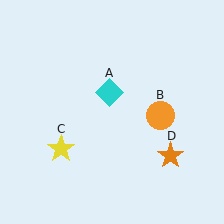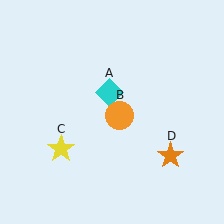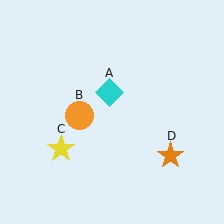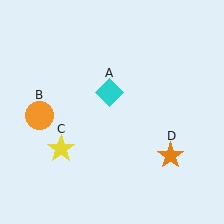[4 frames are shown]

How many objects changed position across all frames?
1 object changed position: orange circle (object B).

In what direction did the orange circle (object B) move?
The orange circle (object B) moved left.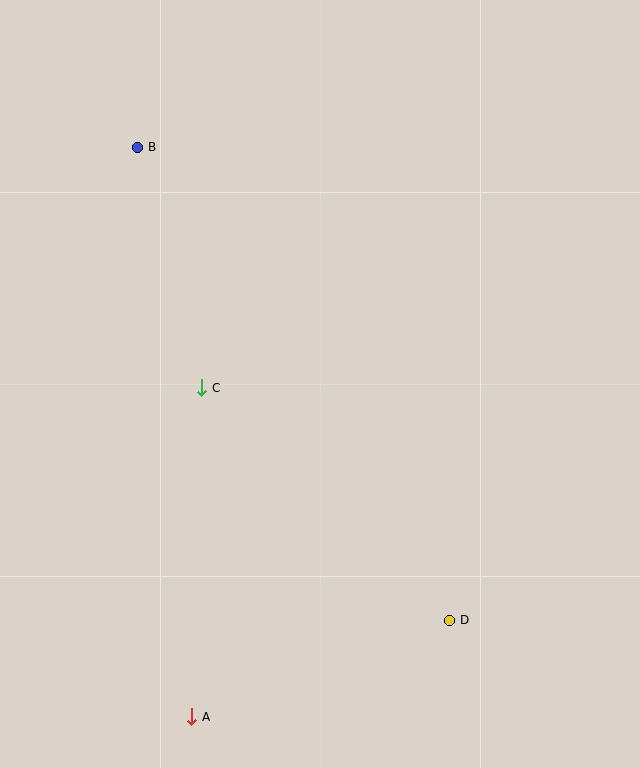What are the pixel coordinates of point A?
Point A is at (192, 717).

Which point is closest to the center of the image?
Point C at (202, 388) is closest to the center.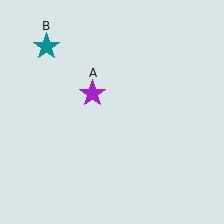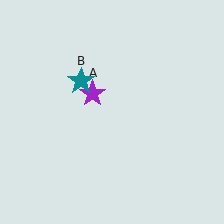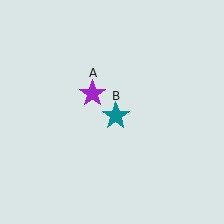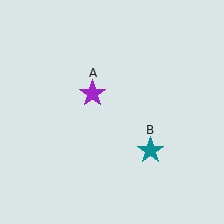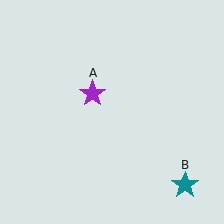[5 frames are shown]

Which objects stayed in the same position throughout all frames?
Purple star (object A) remained stationary.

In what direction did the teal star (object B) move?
The teal star (object B) moved down and to the right.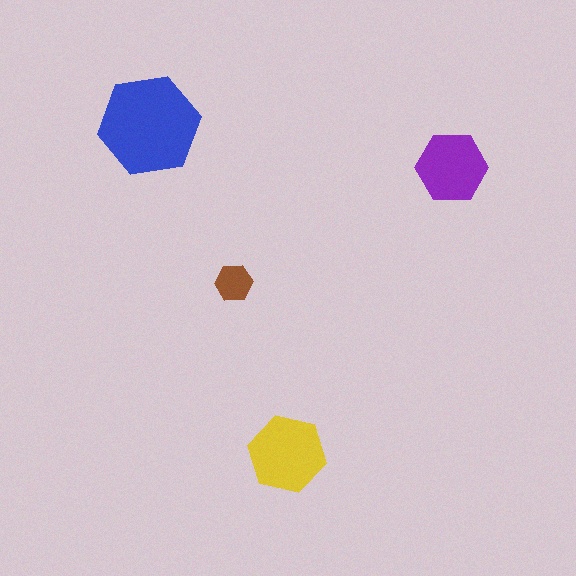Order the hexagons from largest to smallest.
the blue one, the yellow one, the purple one, the brown one.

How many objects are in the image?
There are 4 objects in the image.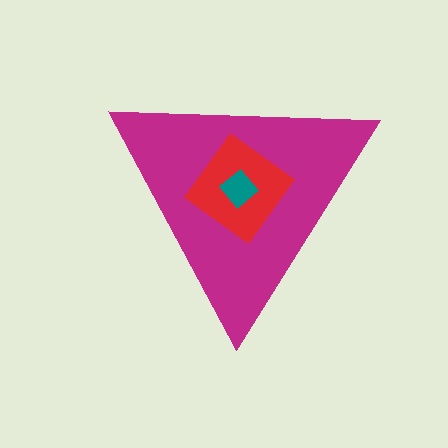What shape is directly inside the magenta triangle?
The red diamond.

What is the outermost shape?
The magenta triangle.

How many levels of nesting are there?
3.